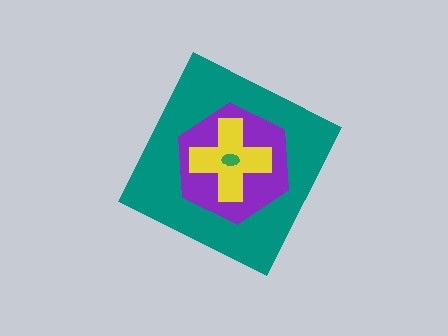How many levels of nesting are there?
4.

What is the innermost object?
The green ellipse.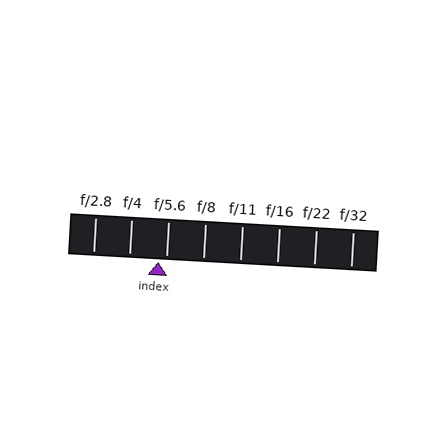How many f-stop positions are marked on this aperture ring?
There are 8 f-stop positions marked.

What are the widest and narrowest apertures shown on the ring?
The widest aperture shown is f/2.8 and the narrowest is f/32.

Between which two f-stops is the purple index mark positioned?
The index mark is between f/4 and f/5.6.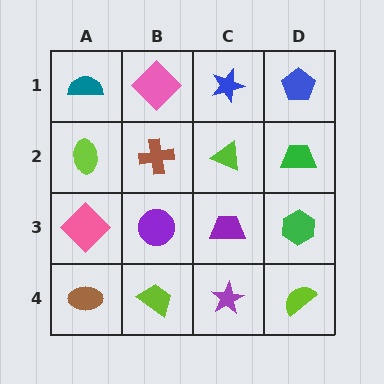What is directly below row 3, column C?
A purple star.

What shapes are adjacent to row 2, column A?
A teal semicircle (row 1, column A), a pink diamond (row 3, column A), a brown cross (row 2, column B).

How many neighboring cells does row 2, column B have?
4.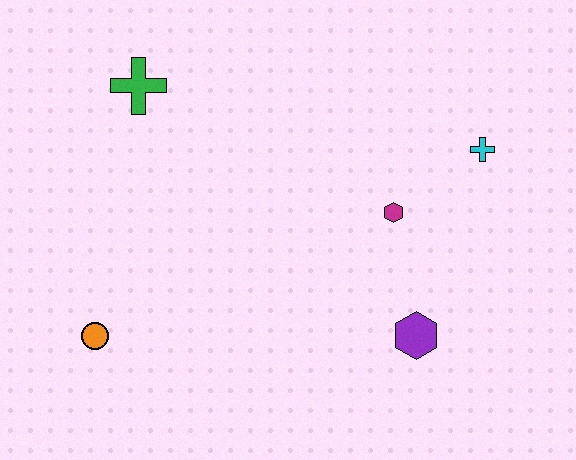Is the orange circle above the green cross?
No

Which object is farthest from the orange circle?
The cyan cross is farthest from the orange circle.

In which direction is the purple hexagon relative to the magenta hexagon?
The purple hexagon is below the magenta hexagon.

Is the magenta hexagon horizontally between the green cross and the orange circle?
No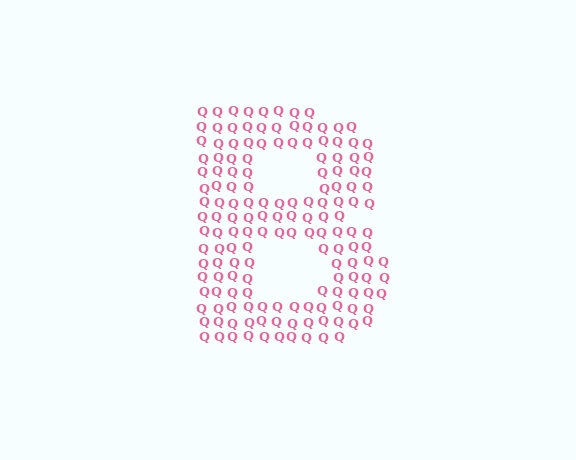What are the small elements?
The small elements are letter Q's.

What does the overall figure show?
The overall figure shows the letter B.